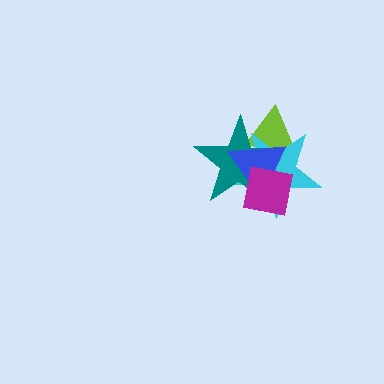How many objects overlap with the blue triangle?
4 objects overlap with the blue triangle.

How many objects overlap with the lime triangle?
3 objects overlap with the lime triangle.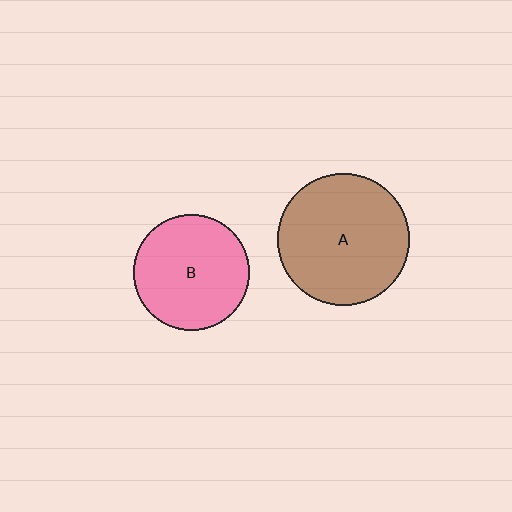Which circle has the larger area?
Circle A (brown).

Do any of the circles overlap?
No, none of the circles overlap.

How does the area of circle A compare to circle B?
Approximately 1.3 times.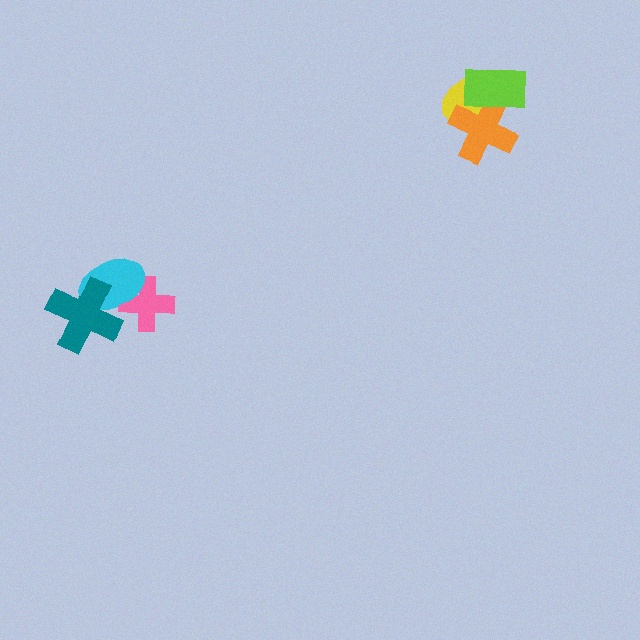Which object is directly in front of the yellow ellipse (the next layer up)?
The orange cross is directly in front of the yellow ellipse.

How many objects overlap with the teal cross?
1 object overlaps with the teal cross.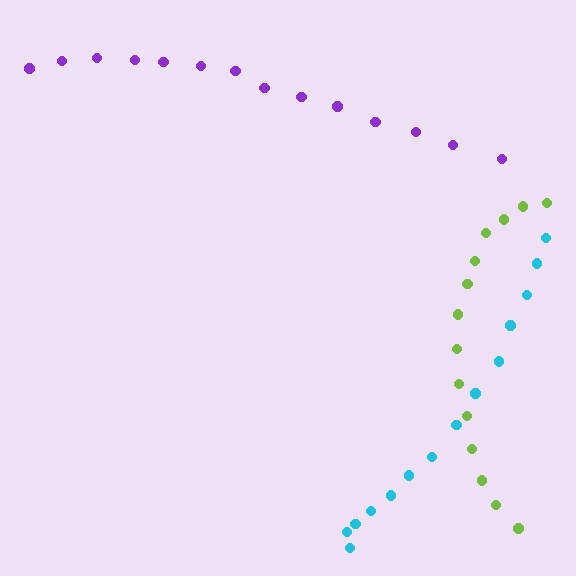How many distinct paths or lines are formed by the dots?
There are 3 distinct paths.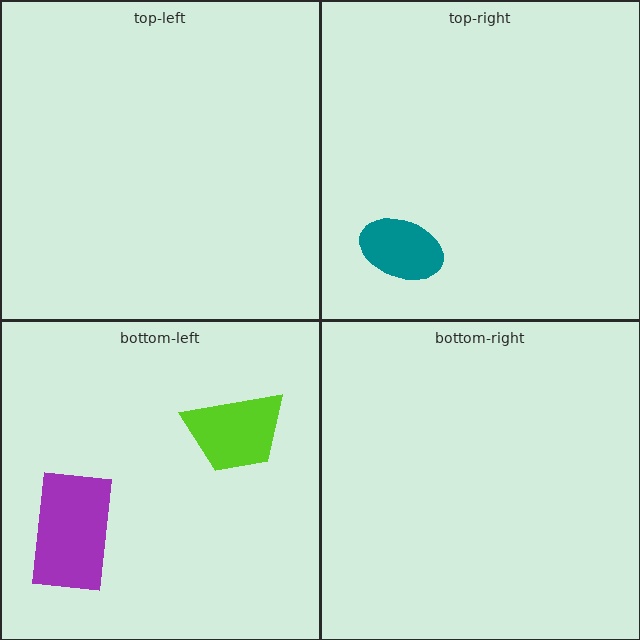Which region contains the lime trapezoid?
The bottom-left region.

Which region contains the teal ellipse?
The top-right region.